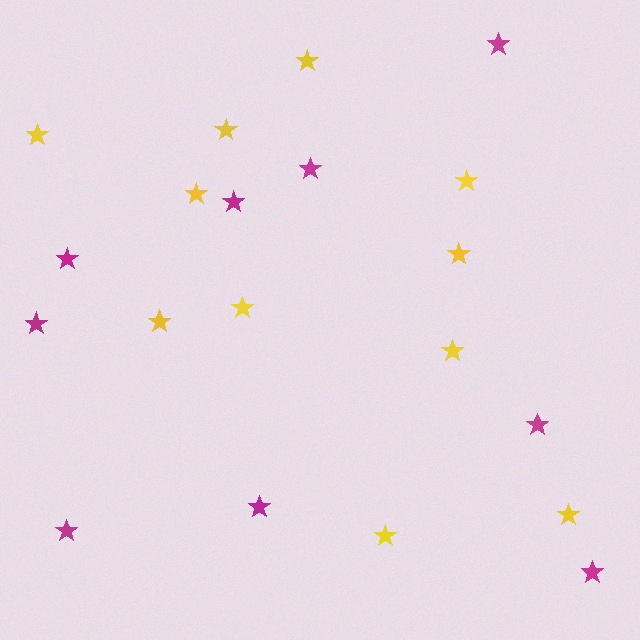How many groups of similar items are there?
There are 2 groups: one group of yellow stars (11) and one group of magenta stars (9).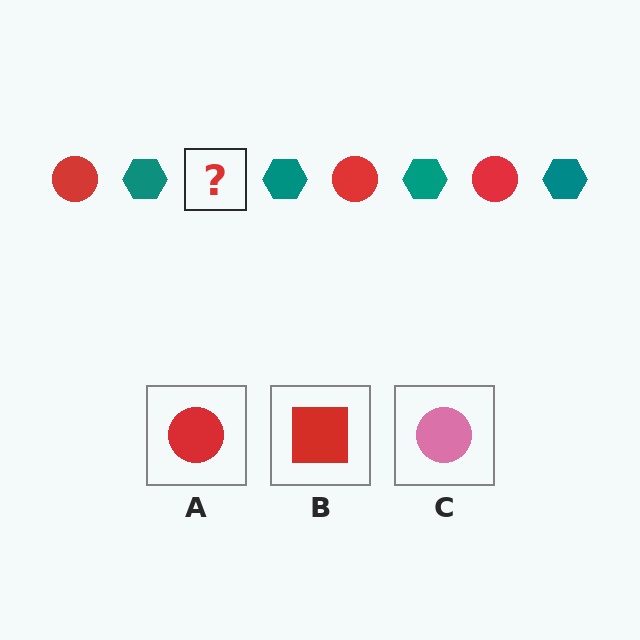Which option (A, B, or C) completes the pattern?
A.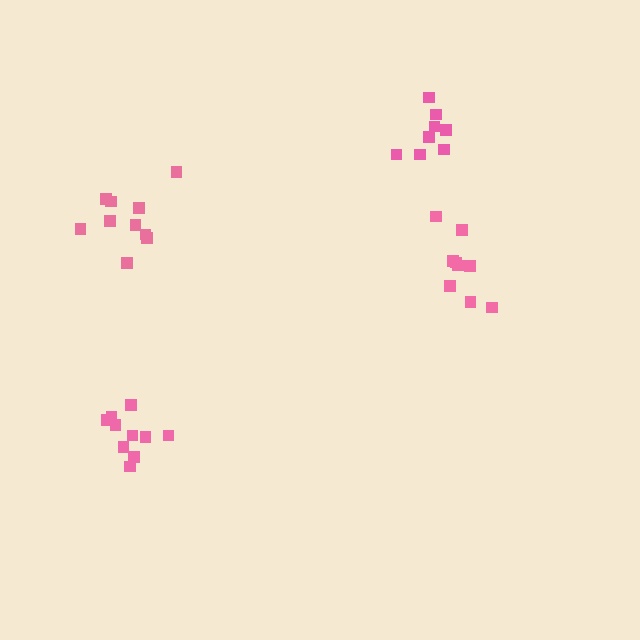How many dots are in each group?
Group 1: 9 dots, Group 2: 10 dots, Group 3: 8 dots, Group 4: 10 dots (37 total).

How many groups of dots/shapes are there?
There are 4 groups.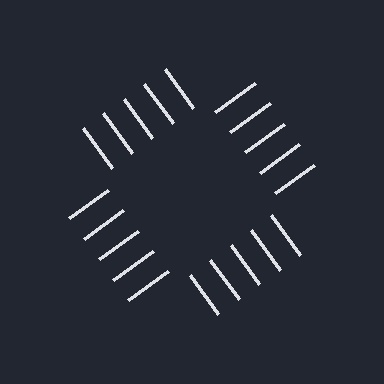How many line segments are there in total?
20 — 5 along each of the 4 edges.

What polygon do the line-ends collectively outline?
An illusory square — the line segments terminate on its edges but no continuous stroke is drawn.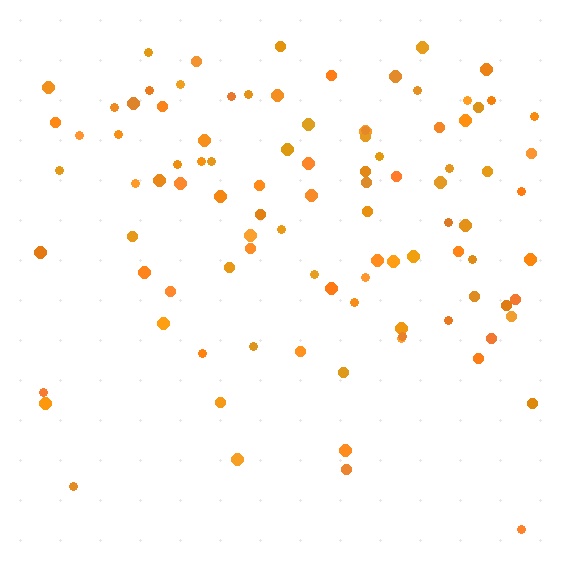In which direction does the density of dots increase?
From bottom to top, with the top side densest.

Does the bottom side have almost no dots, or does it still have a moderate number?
Still a moderate number, just noticeably fewer than the top.